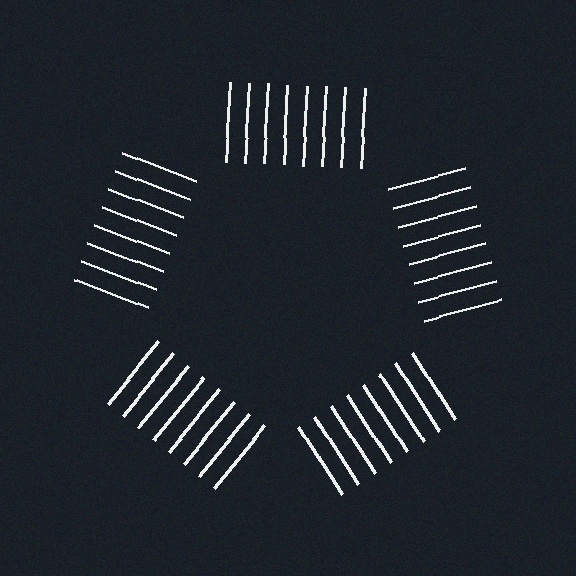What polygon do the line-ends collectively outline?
An illusory pentagon — the line segments terminate on its edges but no continuous stroke is drawn.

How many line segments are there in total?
40 — 8 along each of the 5 edges.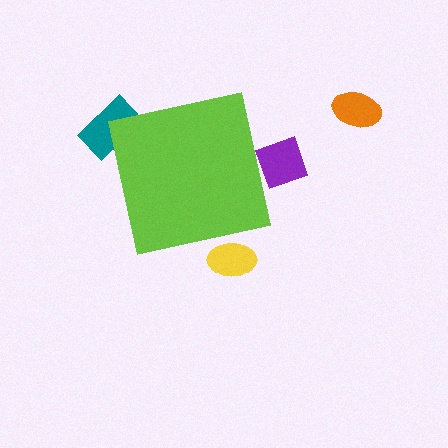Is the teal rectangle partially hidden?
Yes, the teal rectangle is partially hidden behind the lime square.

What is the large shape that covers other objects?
A lime square.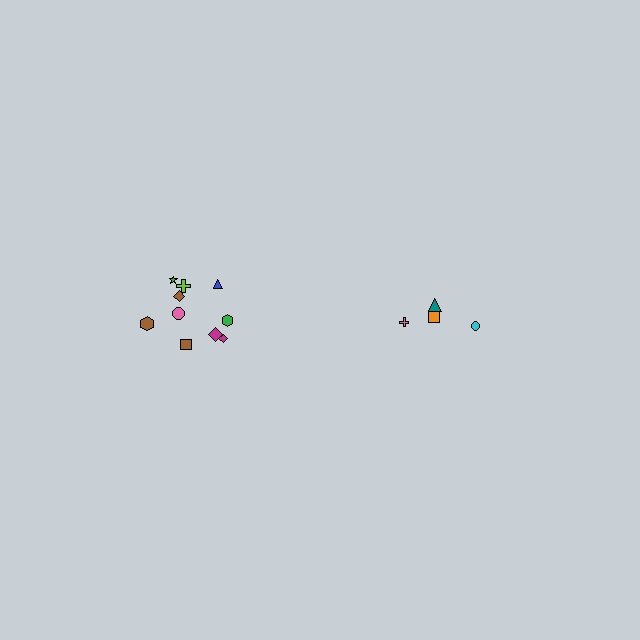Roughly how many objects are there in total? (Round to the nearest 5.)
Roughly 15 objects in total.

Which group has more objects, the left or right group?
The left group.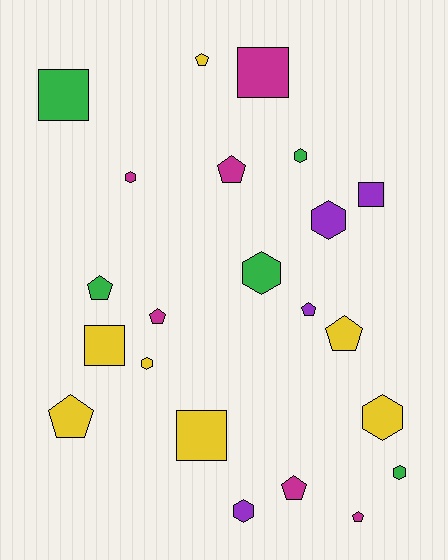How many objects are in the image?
There are 22 objects.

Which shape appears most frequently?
Pentagon, with 9 objects.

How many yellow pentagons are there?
There are 3 yellow pentagons.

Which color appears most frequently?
Yellow, with 7 objects.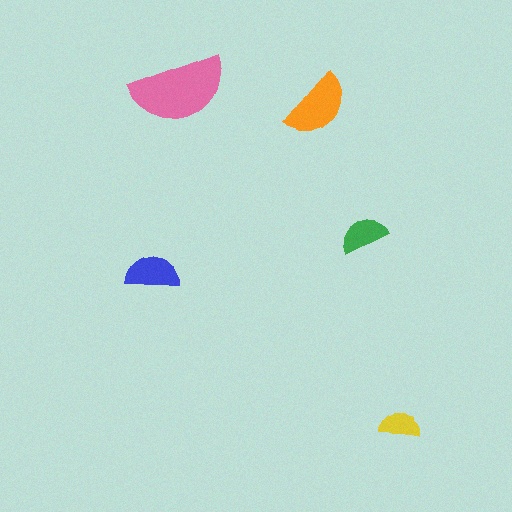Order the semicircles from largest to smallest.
the pink one, the orange one, the blue one, the green one, the yellow one.